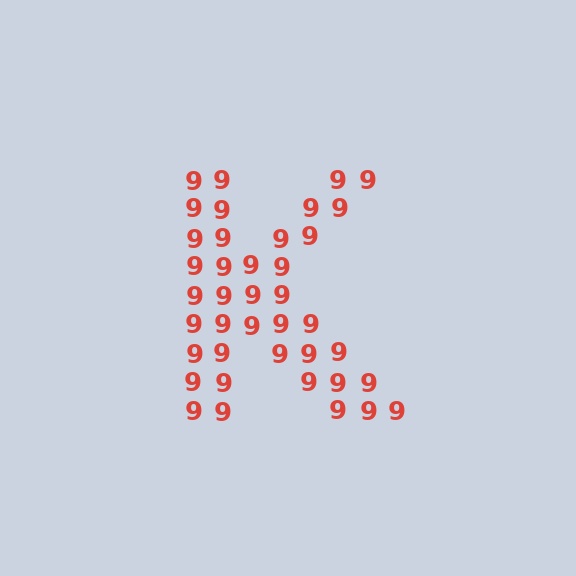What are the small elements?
The small elements are digit 9's.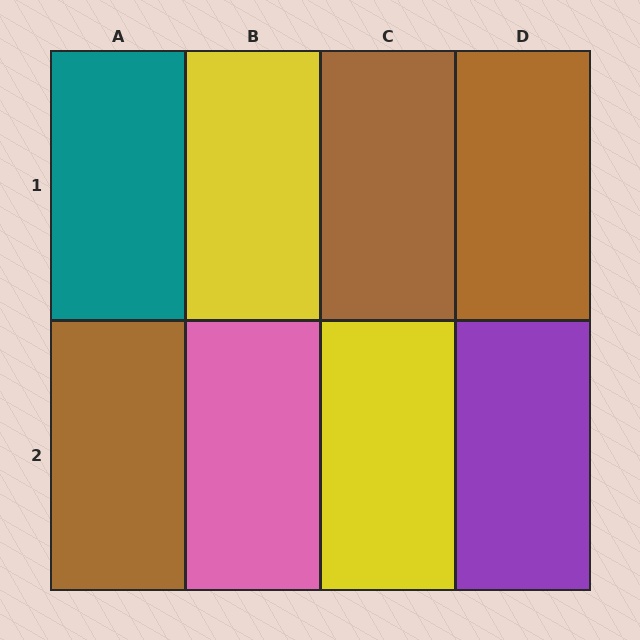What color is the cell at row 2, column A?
Brown.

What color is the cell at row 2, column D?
Purple.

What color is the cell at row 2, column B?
Pink.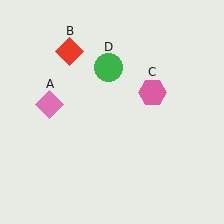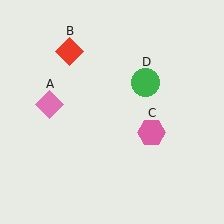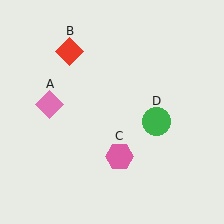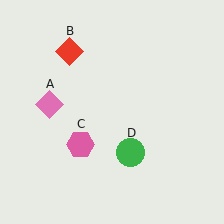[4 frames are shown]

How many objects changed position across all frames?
2 objects changed position: pink hexagon (object C), green circle (object D).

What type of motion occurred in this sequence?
The pink hexagon (object C), green circle (object D) rotated clockwise around the center of the scene.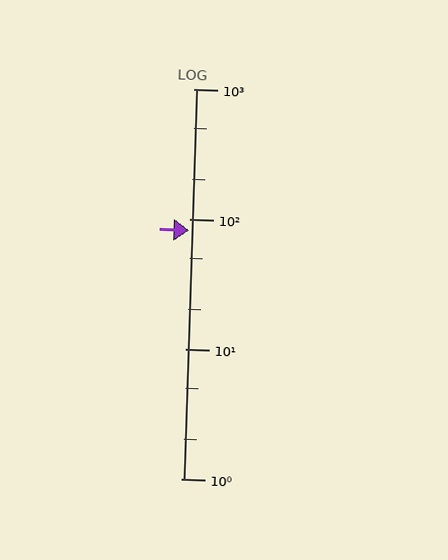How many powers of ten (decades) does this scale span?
The scale spans 3 decades, from 1 to 1000.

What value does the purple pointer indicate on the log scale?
The pointer indicates approximately 81.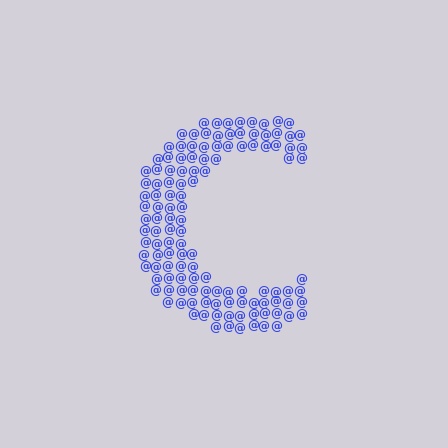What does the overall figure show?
The overall figure shows the letter C.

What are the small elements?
The small elements are at signs.